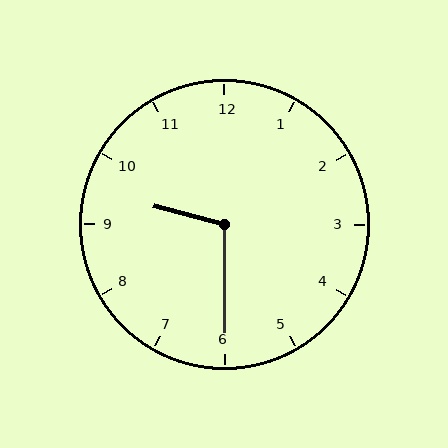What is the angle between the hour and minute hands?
Approximately 105 degrees.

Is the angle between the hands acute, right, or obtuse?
It is obtuse.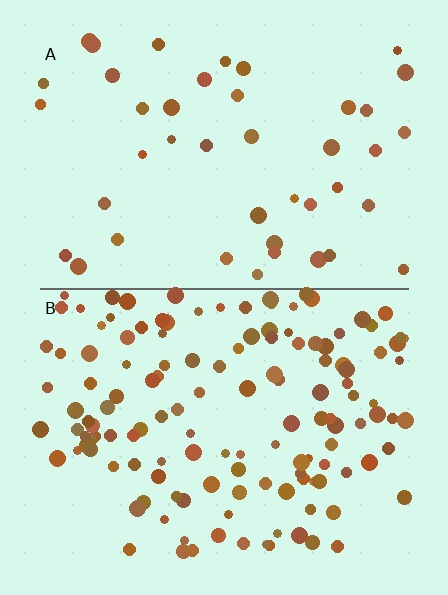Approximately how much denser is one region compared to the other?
Approximately 3.2× — region B over region A.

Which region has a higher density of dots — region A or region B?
B (the bottom).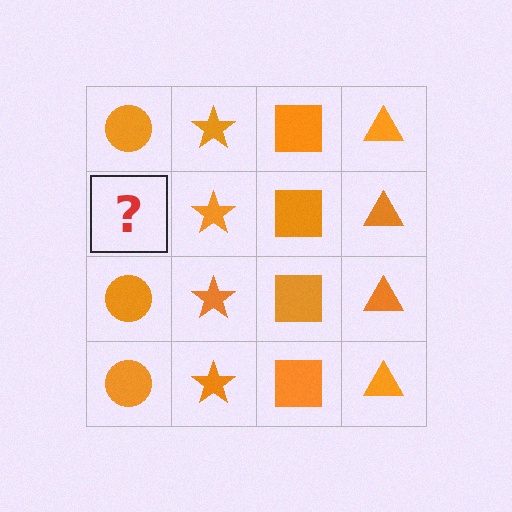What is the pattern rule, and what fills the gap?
The rule is that each column has a consistent shape. The gap should be filled with an orange circle.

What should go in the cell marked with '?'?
The missing cell should contain an orange circle.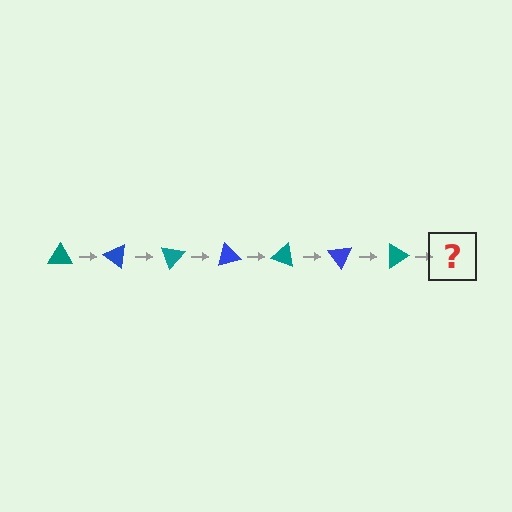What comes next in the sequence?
The next element should be a blue triangle, rotated 245 degrees from the start.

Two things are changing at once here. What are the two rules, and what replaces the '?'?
The two rules are that it rotates 35 degrees each step and the color cycles through teal and blue. The '?' should be a blue triangle, rotated 245 degrees from the start.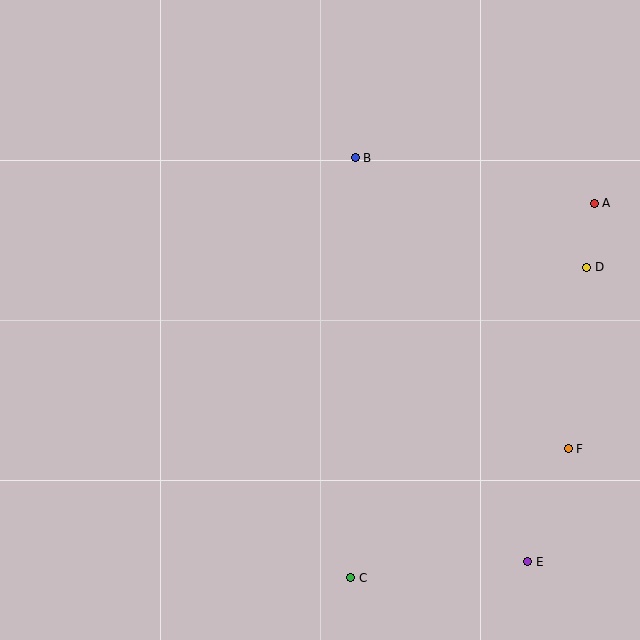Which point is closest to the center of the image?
Point B at (355, 158) is closest to the center.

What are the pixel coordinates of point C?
Point C is at (351, 578).